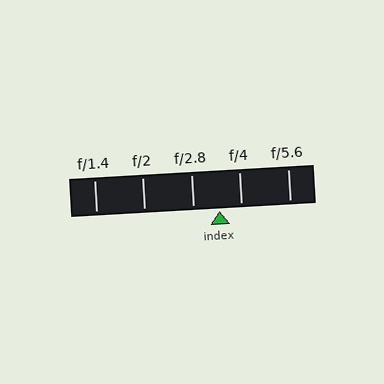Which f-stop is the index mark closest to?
The index mark is closest to f/4.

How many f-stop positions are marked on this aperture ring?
There are 5 f-stop positions marked.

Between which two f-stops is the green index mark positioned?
The index mark is between f/2.8 and f/4.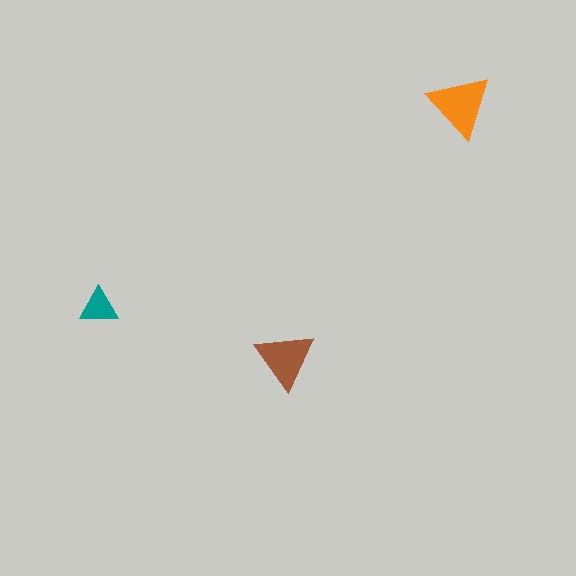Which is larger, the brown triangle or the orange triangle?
The orange one.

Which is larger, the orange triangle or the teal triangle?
The orange one.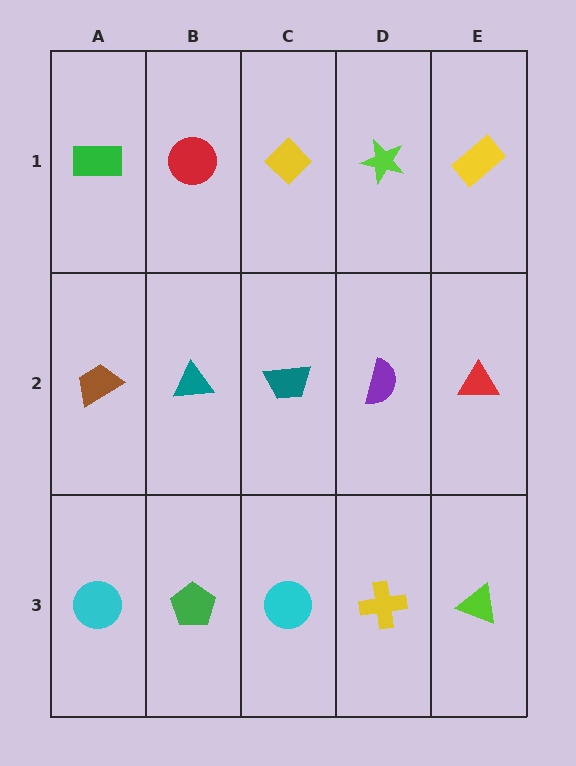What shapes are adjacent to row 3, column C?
A teal trapezoid (row 2, column C), a green pentagon (row 3, column B), a yellow cross (row 3, column D).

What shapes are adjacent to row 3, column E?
A red triangle (row 2, column E), a yellow cross (row 3, column D).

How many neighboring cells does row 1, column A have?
2.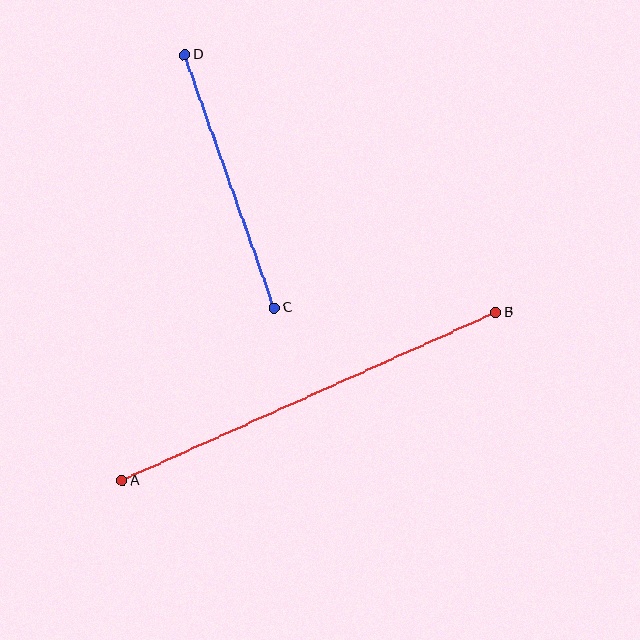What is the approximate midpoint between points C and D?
The midpoint is at approximately (229, 181) pixels.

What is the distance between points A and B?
The distance is approximately 410 pixels.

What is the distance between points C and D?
The distance is approximately 269 pixels.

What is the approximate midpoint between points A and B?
The midpoint is at approximately (309, 396) pixels.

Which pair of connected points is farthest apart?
Points A and B are farthest apart.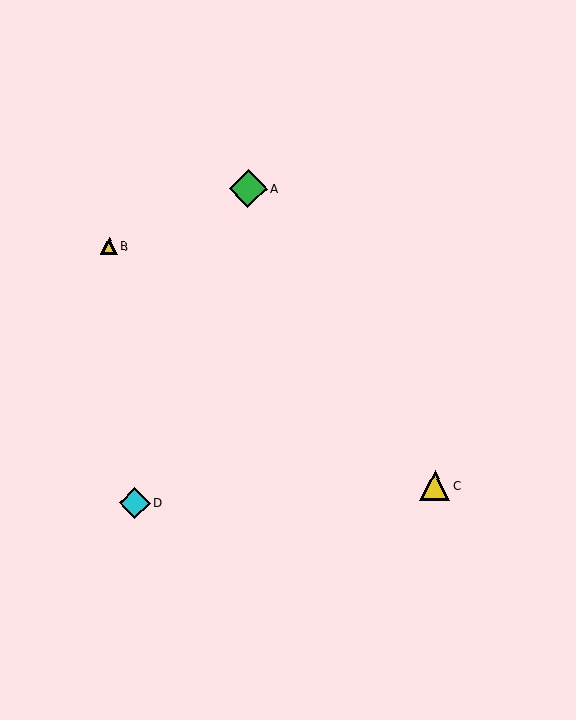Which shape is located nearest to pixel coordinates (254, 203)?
The green diamond (labeled A) at (248, 188) is nearest to that location.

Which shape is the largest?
The green diamond (labeled A) is the largest.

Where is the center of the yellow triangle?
The center of the yellow triangle is at (435, 486).